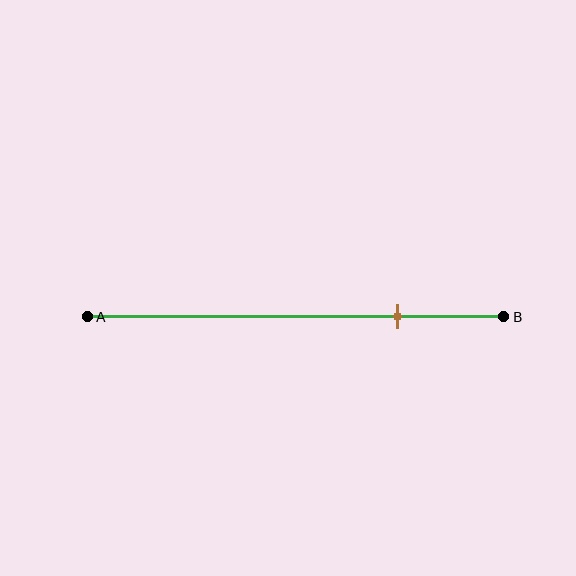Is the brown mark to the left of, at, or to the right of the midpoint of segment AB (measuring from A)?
The brown mark is to the right of the midpoint of segment AB.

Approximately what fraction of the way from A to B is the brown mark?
The brown mark is approximately 75% of the way from A to B.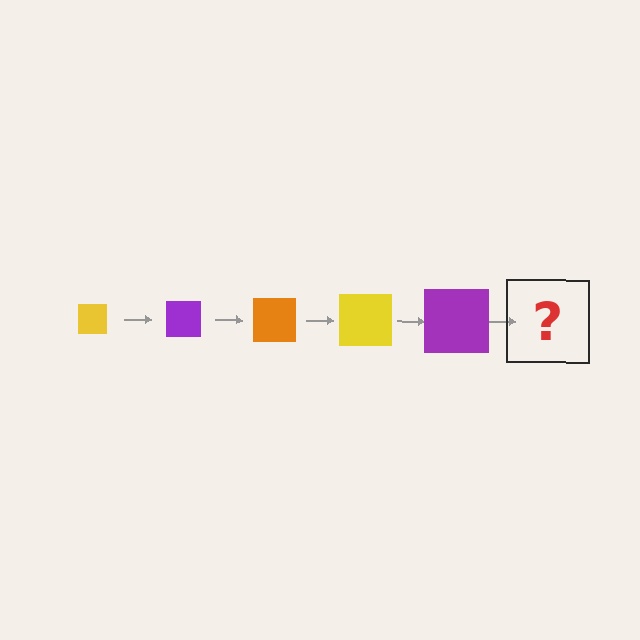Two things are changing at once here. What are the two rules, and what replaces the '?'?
The two rules are that the square grows larger each step and the color cycles through yellow, purple, and orange. The '?' should be an orange square, larger than the previous one.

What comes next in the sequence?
The next element should be an orange square, larger than the previous one.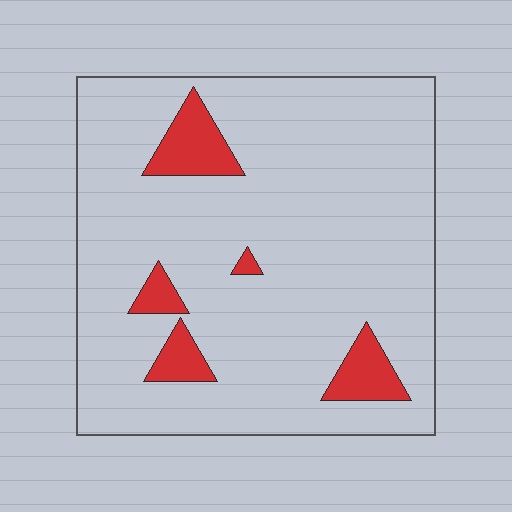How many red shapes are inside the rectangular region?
5.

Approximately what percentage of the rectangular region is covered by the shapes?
Approximately 10%.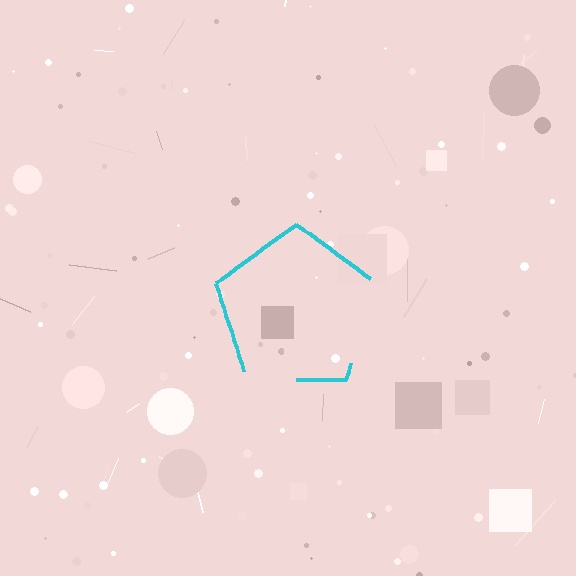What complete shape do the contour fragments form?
The contour fragments form a pentagon.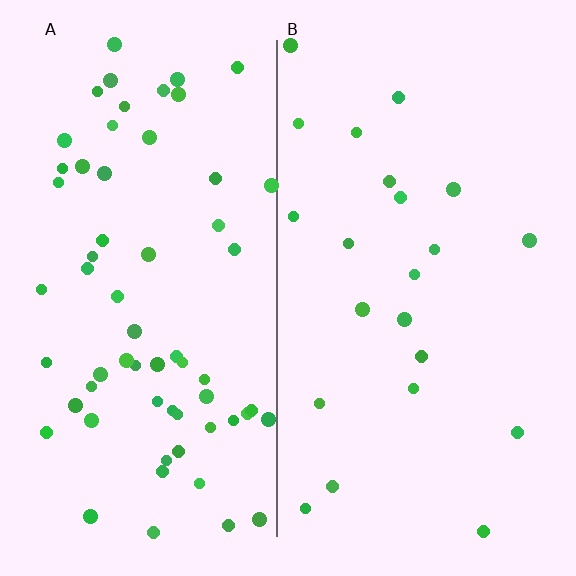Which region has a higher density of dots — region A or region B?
A (the left).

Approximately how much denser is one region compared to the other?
Approximately 2.9× — region A over region B.